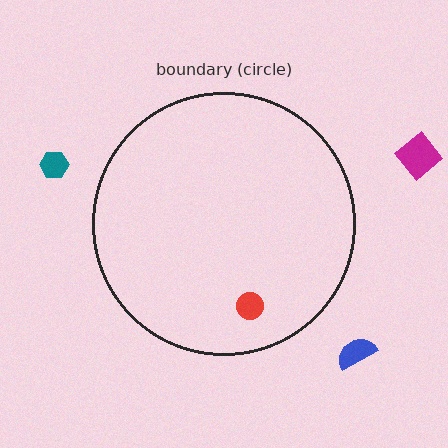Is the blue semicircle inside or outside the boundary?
Outside.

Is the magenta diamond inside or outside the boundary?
Outside.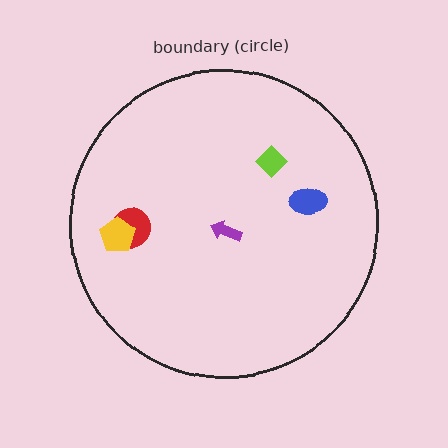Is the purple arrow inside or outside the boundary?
Inside.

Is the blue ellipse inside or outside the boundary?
Inside.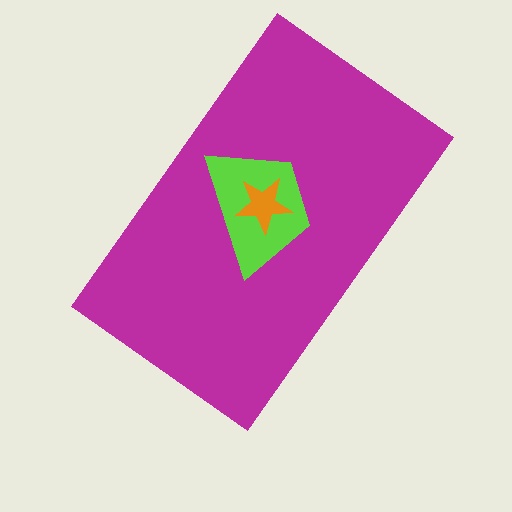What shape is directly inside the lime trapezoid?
The orange star.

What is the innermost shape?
The orange star.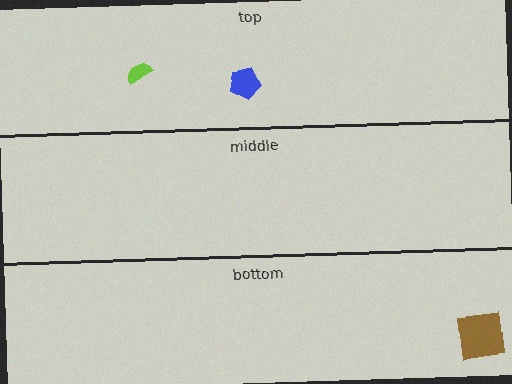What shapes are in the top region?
The blue pentagon, the lime semicircle.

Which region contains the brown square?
The bottom region.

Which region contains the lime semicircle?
The top region.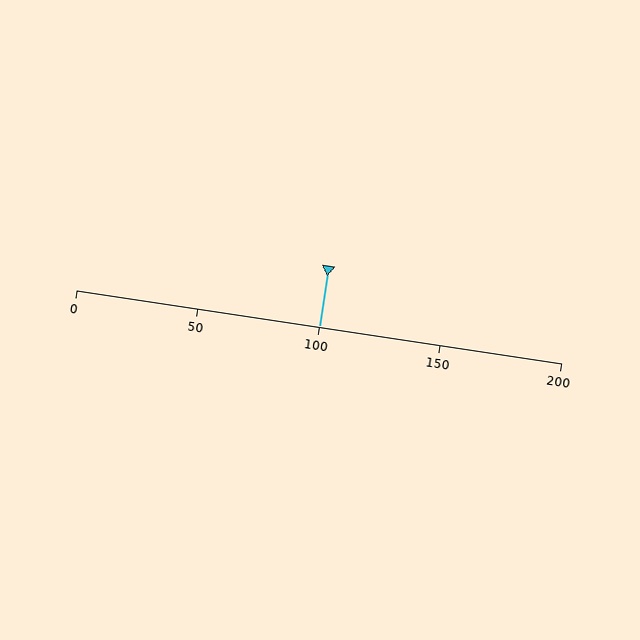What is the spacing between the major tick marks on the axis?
The major ticks are spaced 50 apart.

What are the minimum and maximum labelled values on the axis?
The axis runs from 0 to 200.